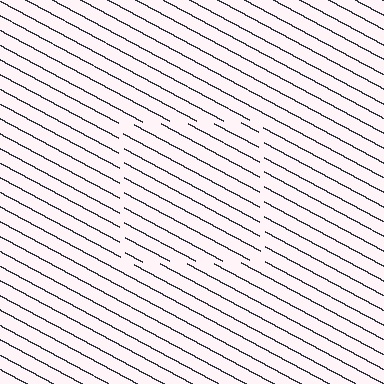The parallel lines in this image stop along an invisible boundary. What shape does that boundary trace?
An illusory square. The interior of the shape contains the same grating, shifted by half a period — the contour is defined by the phase discontinuity where line-ends from the inner and outer gratings abut.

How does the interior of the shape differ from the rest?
The interior of the shape contains the same grating, shifted by half a period — the contour is defined by the phase discontinuity where line-ends from the inner and outer gratings abut.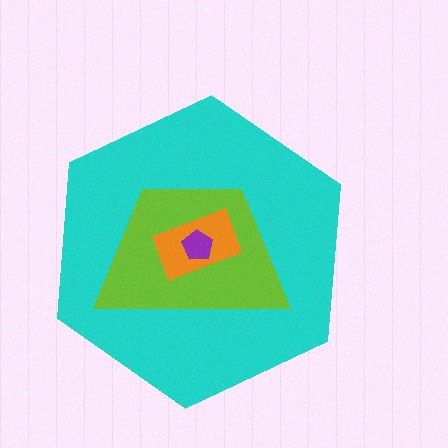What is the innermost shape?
The purple pentagon.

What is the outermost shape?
The cyan hexagon.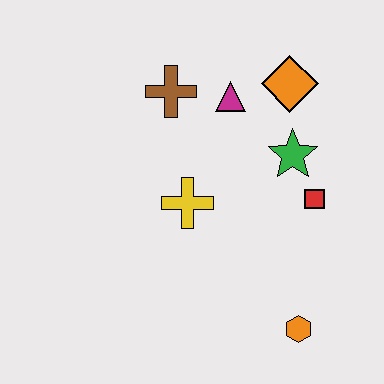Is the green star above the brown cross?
No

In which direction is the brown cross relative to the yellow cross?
The brown cross is above the yellow cross.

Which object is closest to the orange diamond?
The magenta triangle is closest to the orange diamond.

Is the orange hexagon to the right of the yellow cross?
Yes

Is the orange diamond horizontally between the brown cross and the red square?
Yes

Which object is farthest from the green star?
The orange hexagon is farthest from the green star.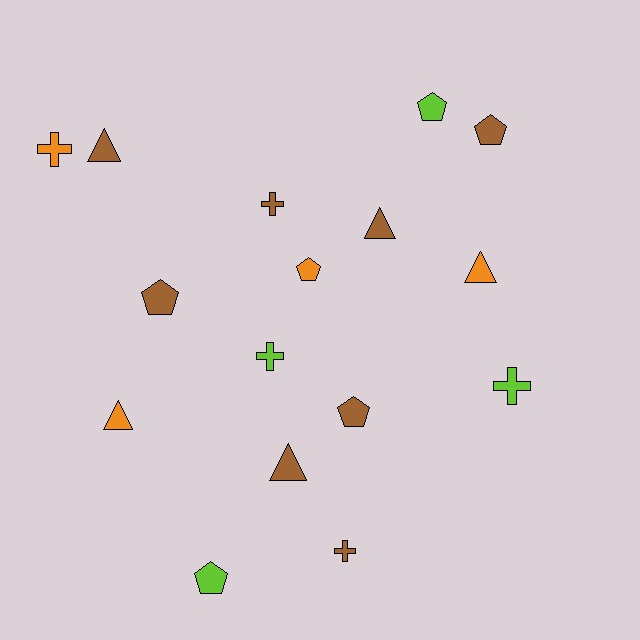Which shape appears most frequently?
Pentagon, with 6 objects.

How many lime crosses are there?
There are 2 lime crosses.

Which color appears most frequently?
Brown, with 8 objects.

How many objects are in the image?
There are 16 objects.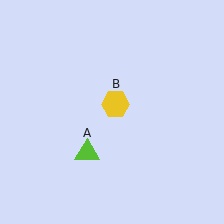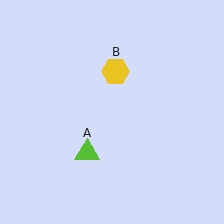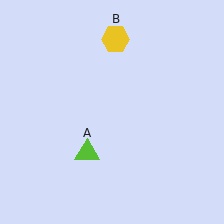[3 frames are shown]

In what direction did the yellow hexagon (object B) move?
The yellow hexagon (object B) moved up.